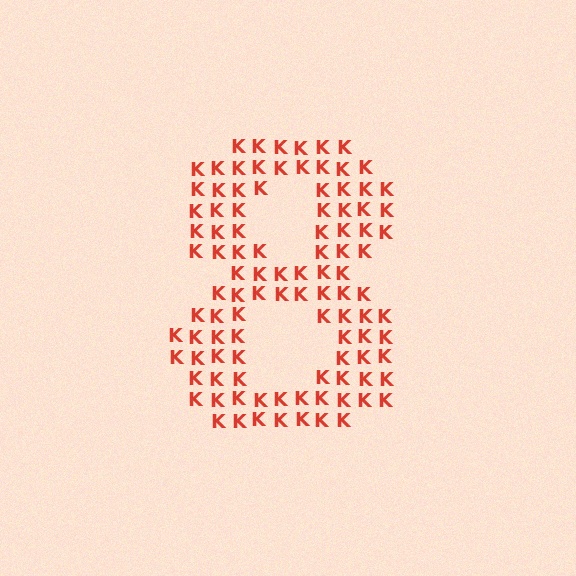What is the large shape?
The large shape is the digit 8.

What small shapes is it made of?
It is made of small letter K's.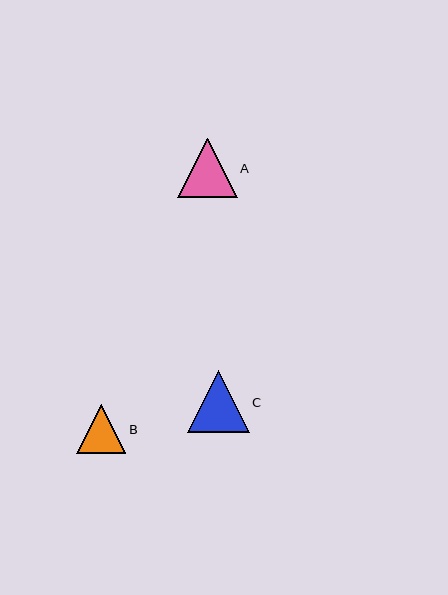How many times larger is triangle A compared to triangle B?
Triangle A is approximately 1.2 times the size of triangle B.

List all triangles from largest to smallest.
From largest to smallest: C, A, B.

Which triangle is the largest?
Triangle C is the largest with a size of approximately 62 pixels.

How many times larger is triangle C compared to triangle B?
Triangle C is approximately 1.2 times the size of triangle B.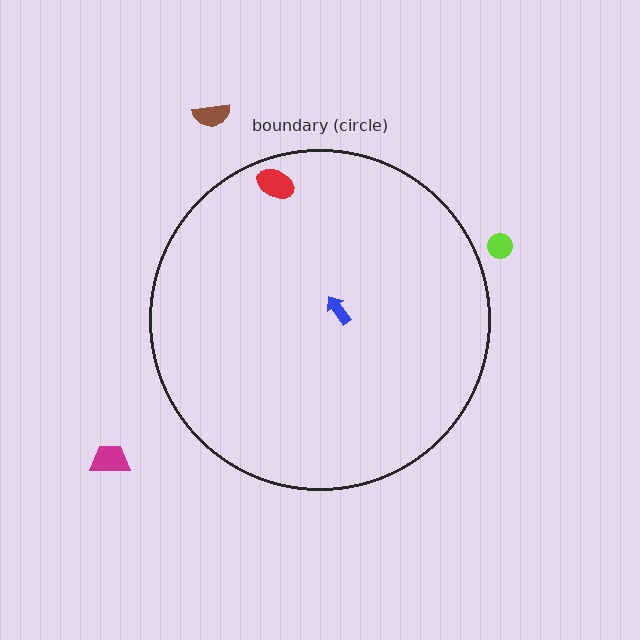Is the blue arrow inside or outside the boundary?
Inside.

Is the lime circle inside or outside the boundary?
Outside.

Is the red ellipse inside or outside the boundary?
Inside.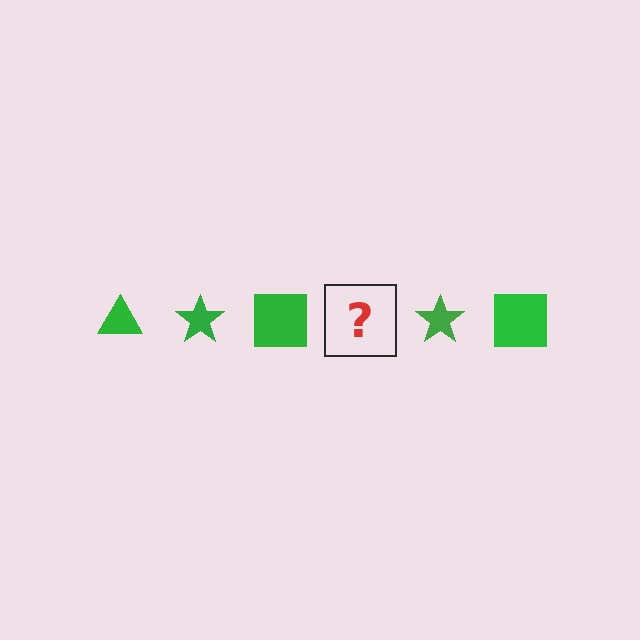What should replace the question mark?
The question mark should be replaced with a green triangle.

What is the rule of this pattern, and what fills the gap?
The rule is that the pattern cycles through triangle, star, square shapes in green. The gap should be filled with a green triangle.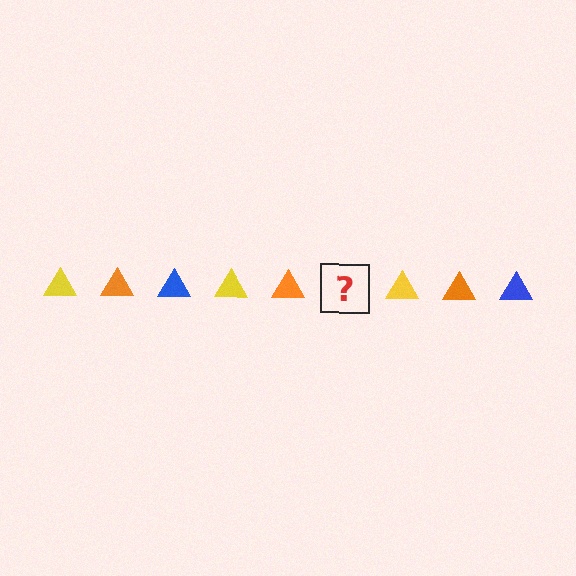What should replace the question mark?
The question mark should be replaced with a blue triangle.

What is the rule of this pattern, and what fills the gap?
The rule is that the pattern cycles through yellow, orange, blue triangles. The gap should be filled with a blue triangle.